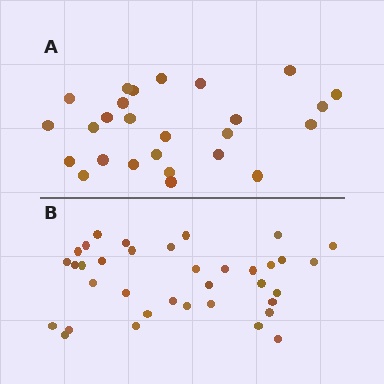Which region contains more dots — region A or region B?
Region B (the bottom region) has more dots.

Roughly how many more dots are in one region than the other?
Region B has roughly 10 or so more dots than region A.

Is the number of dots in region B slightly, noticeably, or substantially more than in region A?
Region B has noticeably more, but not dramatically so. The ratio is roughly 1.4 to 1.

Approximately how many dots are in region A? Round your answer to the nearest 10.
About 30 dots. (The exact count is 26, which rounds to 30.)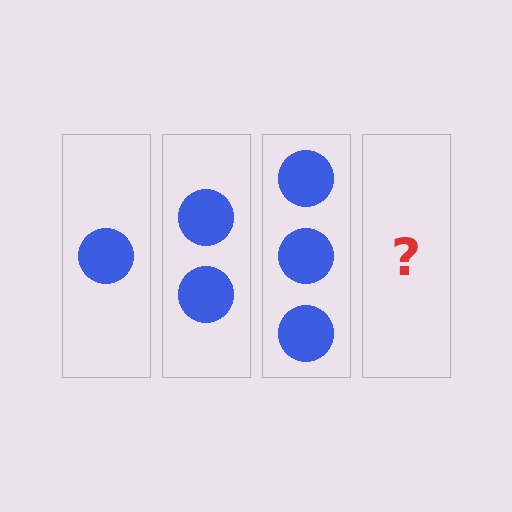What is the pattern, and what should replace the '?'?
The pattern is that each step adds one more circle. The '?' should be 4 circles.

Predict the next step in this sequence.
The next step is 4 circles.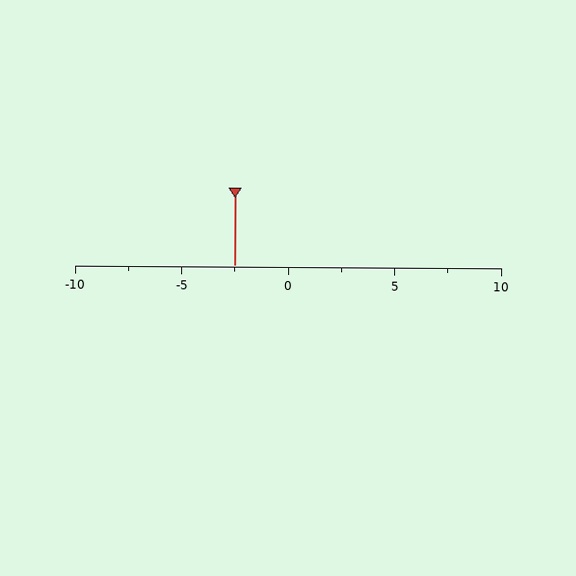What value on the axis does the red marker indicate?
The marker indicates approximately -2.5.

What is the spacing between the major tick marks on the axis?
The major ticks are spaced 5 apart.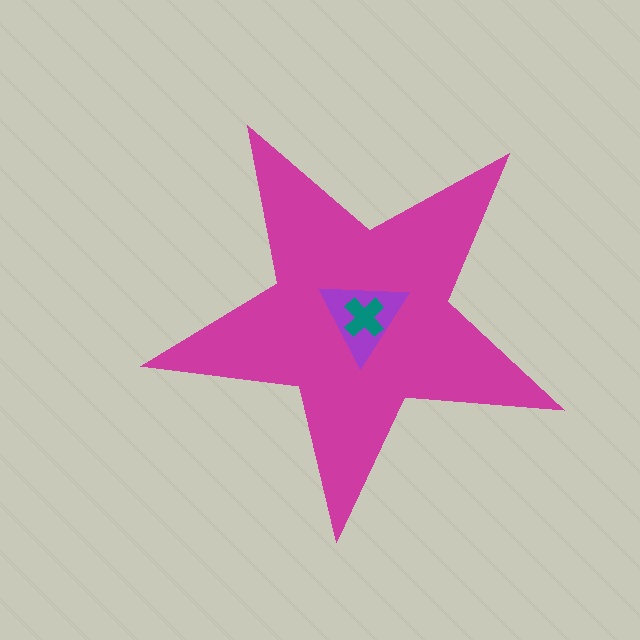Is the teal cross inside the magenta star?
Yes.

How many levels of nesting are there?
3.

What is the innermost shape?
The teal cross.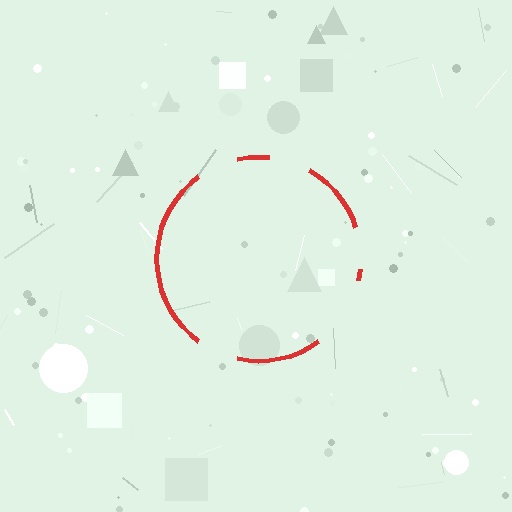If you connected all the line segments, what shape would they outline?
They would outline a circle.